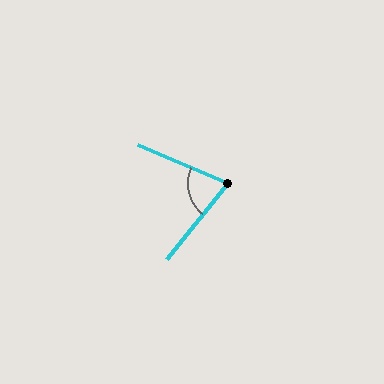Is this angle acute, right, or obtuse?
It is acute.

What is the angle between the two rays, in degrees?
Approximately 74 degrees.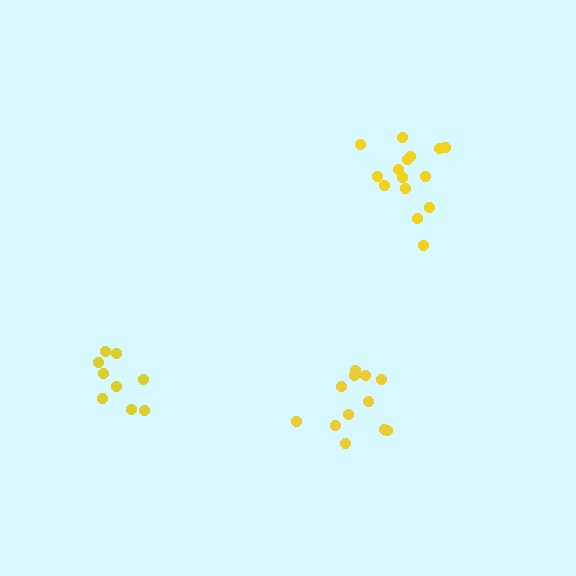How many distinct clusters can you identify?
There are 3 distinct clusters.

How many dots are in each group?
Group 1: 9 dots, Group 2: 15 dots, Group 3: 12 dots (36 total).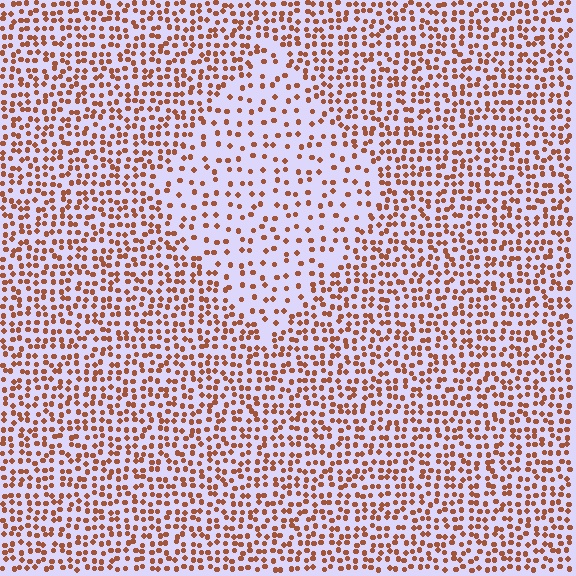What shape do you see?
I see a diamond.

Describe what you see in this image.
The image contains small brown elements arranged at two different densities. A diamond-shaped region is visible where the elements are less densely packed than the surrounding area.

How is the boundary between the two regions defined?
The boundary is defined by a change in element density (approximately 2.0x ratio). All elements are the same color, size, and shape.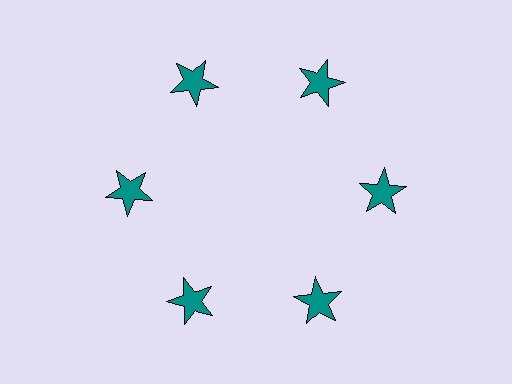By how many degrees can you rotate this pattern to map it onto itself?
The pattern maps onto itself every 60 degrees of rotation.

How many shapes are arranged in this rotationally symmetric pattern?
There are 6 shapes, arranged in 6 groups of 1.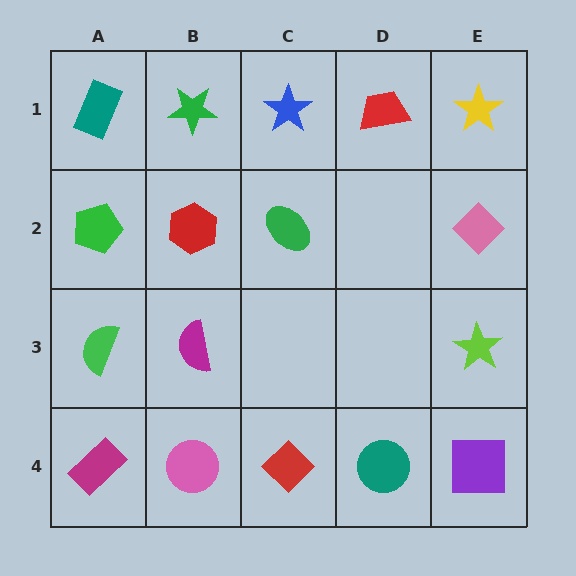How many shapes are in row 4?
5 shapes.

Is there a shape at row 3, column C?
No, that cell is empty.